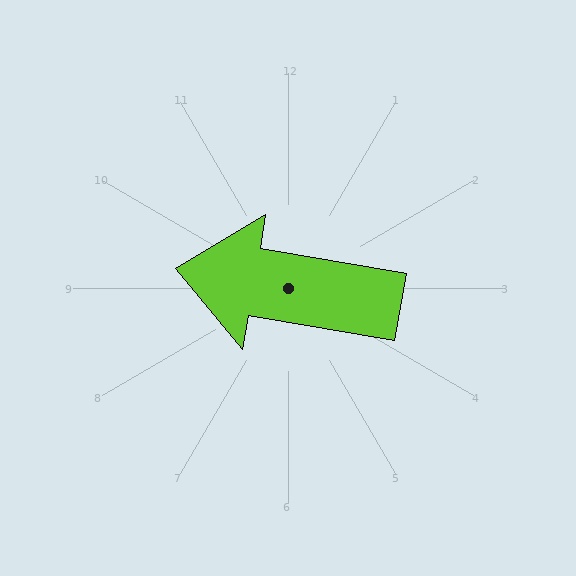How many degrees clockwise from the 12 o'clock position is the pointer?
Approximately 280 degrees.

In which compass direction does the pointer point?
West.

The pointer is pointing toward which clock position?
Roughly 9 o'clock.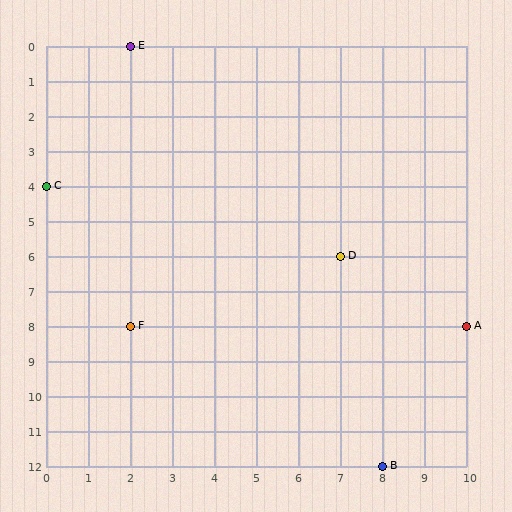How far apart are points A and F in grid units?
Points A and F are 8 columns apart.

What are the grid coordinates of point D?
Point D is at grid coordinates (7, 6).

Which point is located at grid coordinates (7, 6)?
Point D is at (7, 6).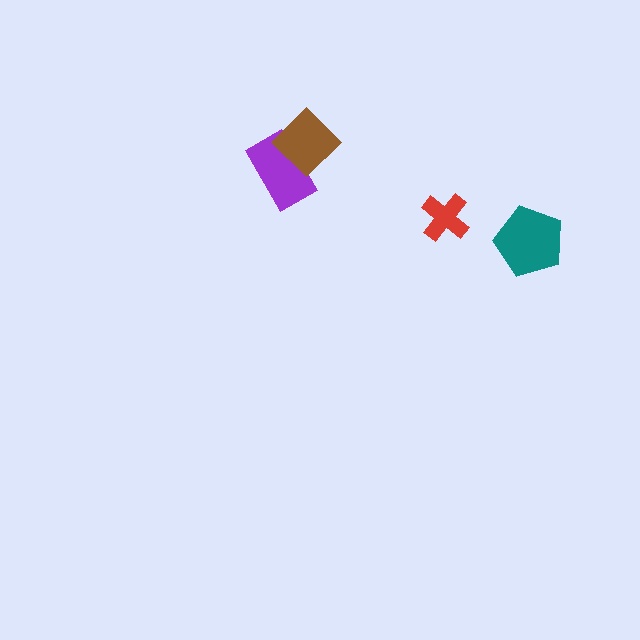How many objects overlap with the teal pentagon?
0 objects overlap with the teal pentagon.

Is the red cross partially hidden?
No, no other shape covers it.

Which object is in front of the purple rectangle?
The brown diamond is in front of the purple rectangle.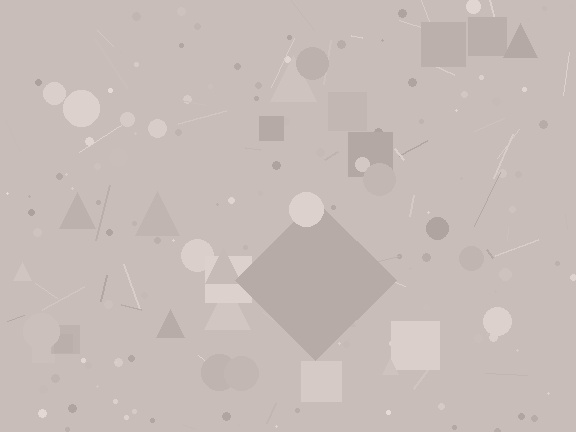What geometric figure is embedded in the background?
A diamond is embedded in the background.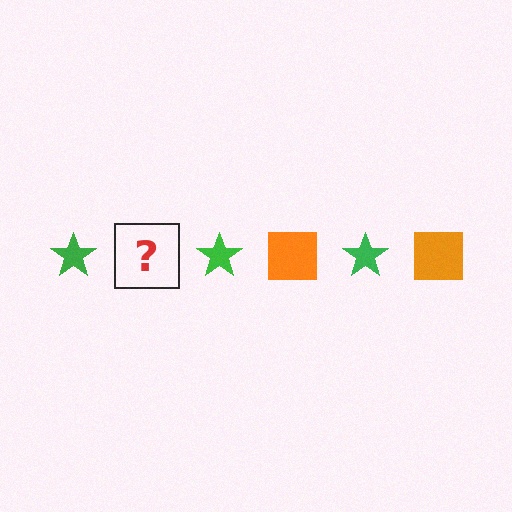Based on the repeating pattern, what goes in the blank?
The blank should be an orange square.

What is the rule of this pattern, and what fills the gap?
The rule is that the pattern alternates between green star and orange square. The gap should be filled with an orange square.